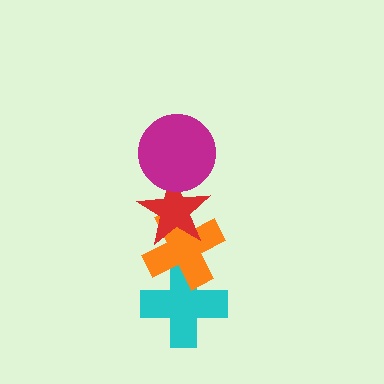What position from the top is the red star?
The red star is 2nd from the top.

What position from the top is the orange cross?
The orange cross is 3rd from the top.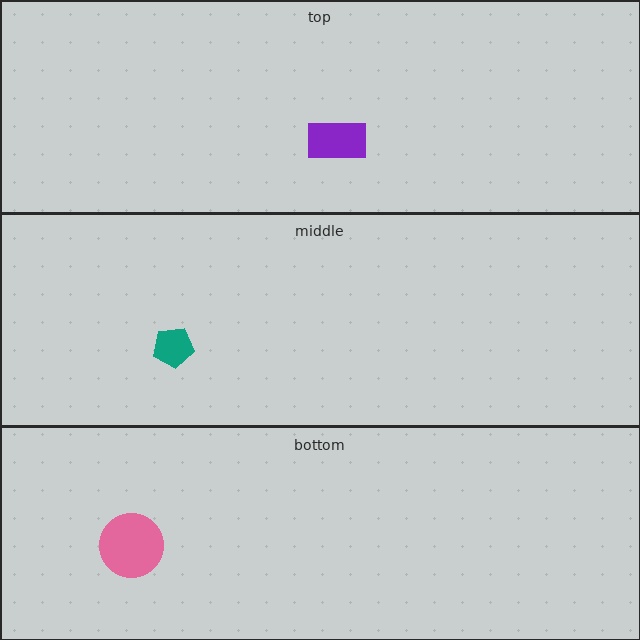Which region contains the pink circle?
The bottom region.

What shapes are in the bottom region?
The pink circle.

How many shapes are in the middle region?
1.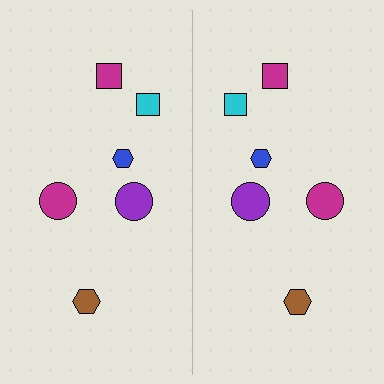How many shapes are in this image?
There are 12 shapes in this image.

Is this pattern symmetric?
Yes, this pattern has bilateral (reflection) symmetry.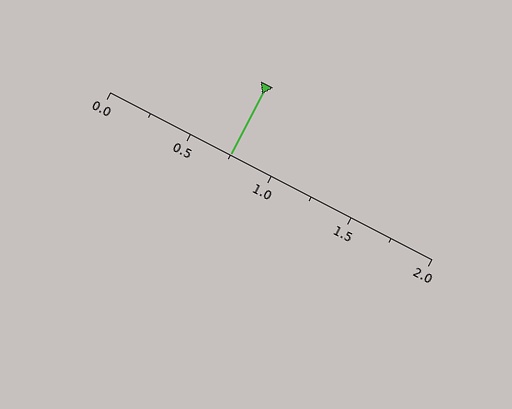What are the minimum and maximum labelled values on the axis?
The axis runs from 0.0 to 2.0.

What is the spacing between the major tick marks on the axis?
The major ticks are spaced 0.5 apart.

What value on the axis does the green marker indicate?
The marker indicates approximately 0.75.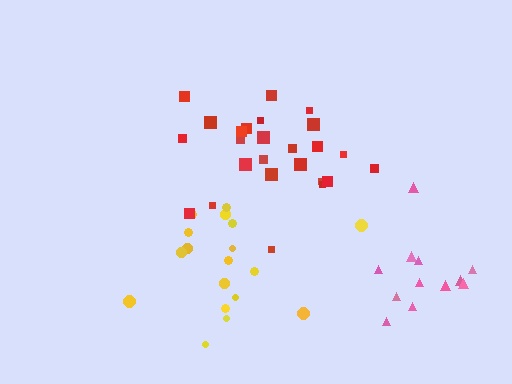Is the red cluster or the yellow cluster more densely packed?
Red.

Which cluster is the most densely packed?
Red.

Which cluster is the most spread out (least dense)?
Pink.